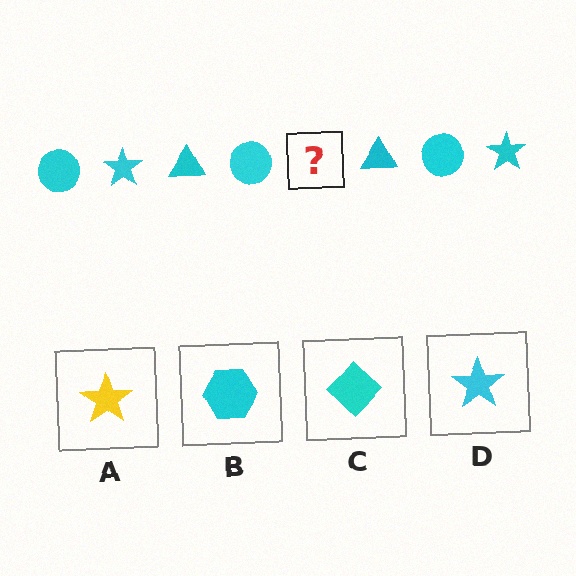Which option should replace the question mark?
Option D.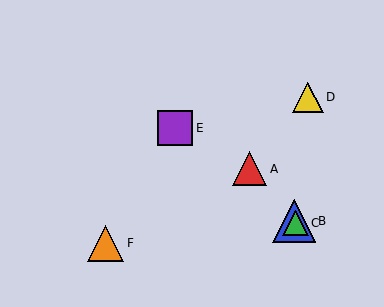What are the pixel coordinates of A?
Object A is at (250, 169).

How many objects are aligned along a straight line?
3 objects (A, B, C) are aligned along a straight line.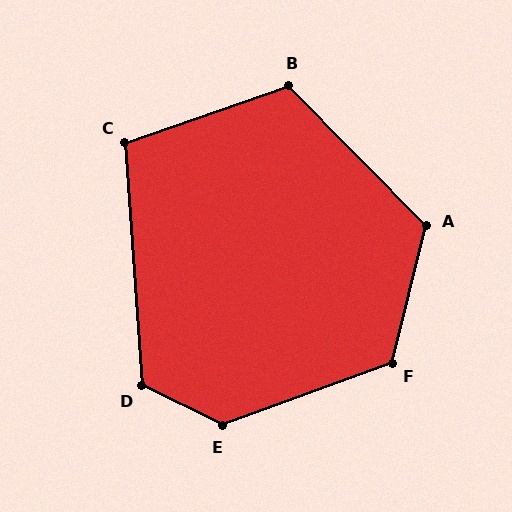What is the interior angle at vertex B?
Approximately 115 degrees (obtuse).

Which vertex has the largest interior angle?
E, at approximately 133 degrees.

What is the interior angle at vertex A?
Approximately 121 degrees (obtuse).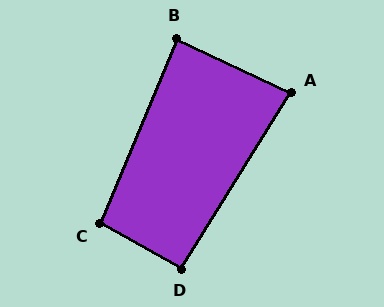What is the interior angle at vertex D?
Approximately 93 degrees (approximately right).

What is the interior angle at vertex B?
Approximately 87 degrees (approximately right).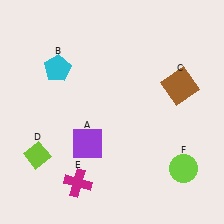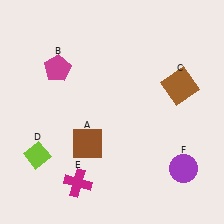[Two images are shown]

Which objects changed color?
A changed from purple to brown. B changed from cyan to magenta. F changed from lime to purple.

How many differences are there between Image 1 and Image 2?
There are 3 differences between the two images.